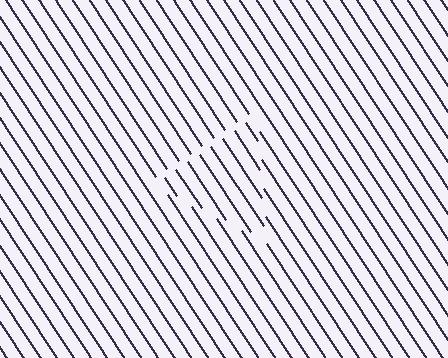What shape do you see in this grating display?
An illusory triangle. The interior of the shape contains the same grating, shifted by half a period — the contour is defined by the phase discontinuity where line-ends from the inner and outer gratings abut.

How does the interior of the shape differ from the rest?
The interior of the shape contains the same grating, shifted by half a period — the contour is defined by the phase discontinuity where line-ends from the inner and outer gratings abut.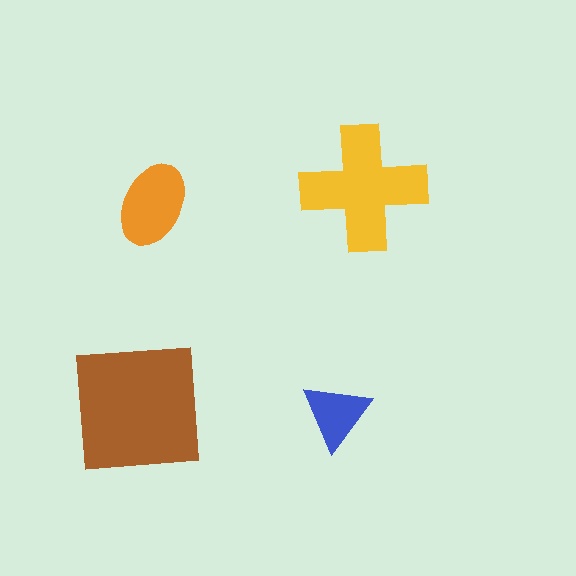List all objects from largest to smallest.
The brown square, the yellow cross, the orange ellipse, the blue triangle.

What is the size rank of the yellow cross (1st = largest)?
2nd.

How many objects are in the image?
There are 4 objects in the image.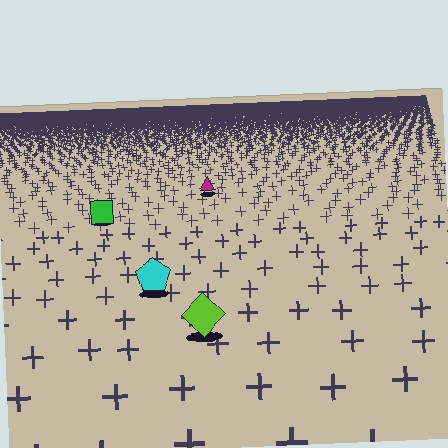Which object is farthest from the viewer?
The magenta triangle is farthest from the viewer. It appears smaller and the ground texture around it is denser.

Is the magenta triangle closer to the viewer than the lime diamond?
No. The lime diamond is closer — you can tell from the texture gradient: the ground texture is coarser near it.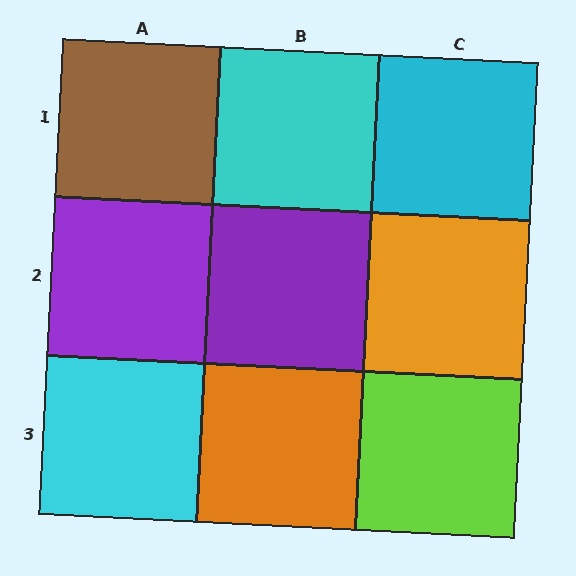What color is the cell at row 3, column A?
Cyan.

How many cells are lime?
1 cell is lime.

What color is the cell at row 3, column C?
Lime.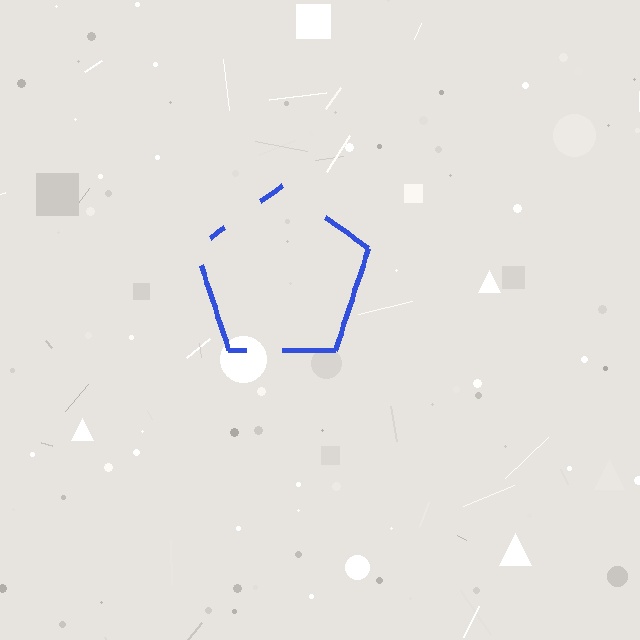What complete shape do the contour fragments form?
The contour fragments form a pentagon.